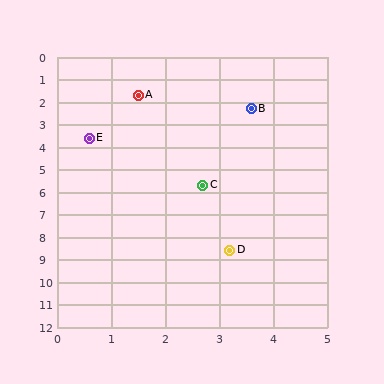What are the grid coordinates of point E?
Point E is at approximately (0.6, 3.6).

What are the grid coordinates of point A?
Point A is at approximately (1.5, 1.7).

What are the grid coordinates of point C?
Point C is at approximately (2.7, 5.7).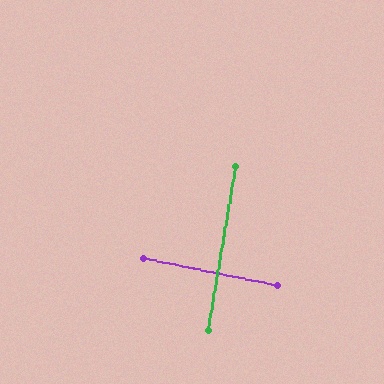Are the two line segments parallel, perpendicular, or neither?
Perpendicular — they meet at approximately 88°.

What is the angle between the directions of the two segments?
Approximately 88 degrees.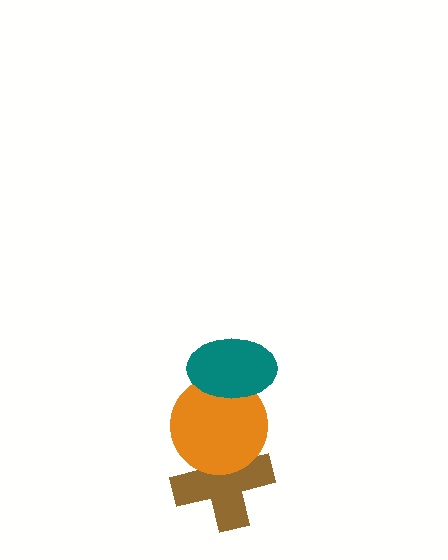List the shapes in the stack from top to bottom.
From top to bottom: the teal ellipse, the orange circle, the brown cross.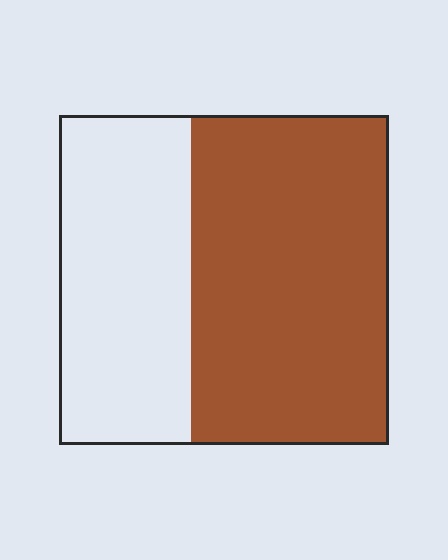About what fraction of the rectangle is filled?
About three fifths (3/5).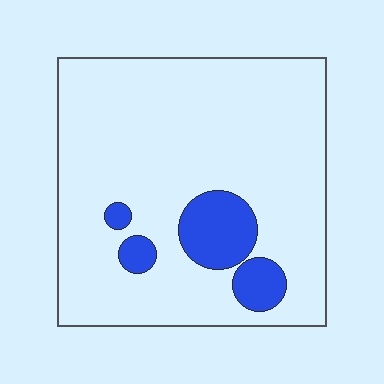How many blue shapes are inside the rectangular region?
4.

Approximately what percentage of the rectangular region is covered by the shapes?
Approximately 15%.